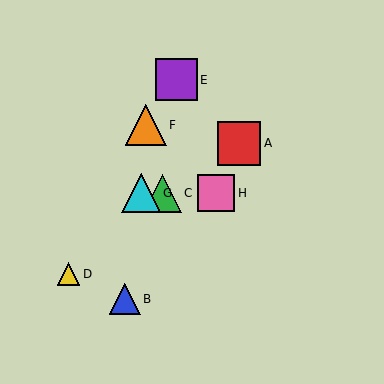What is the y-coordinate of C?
Object C is at y≈193.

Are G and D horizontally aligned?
No, G is at y≈193 and D is at y≈274.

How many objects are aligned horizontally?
3 objects (C, G, H) are aligned horizontally.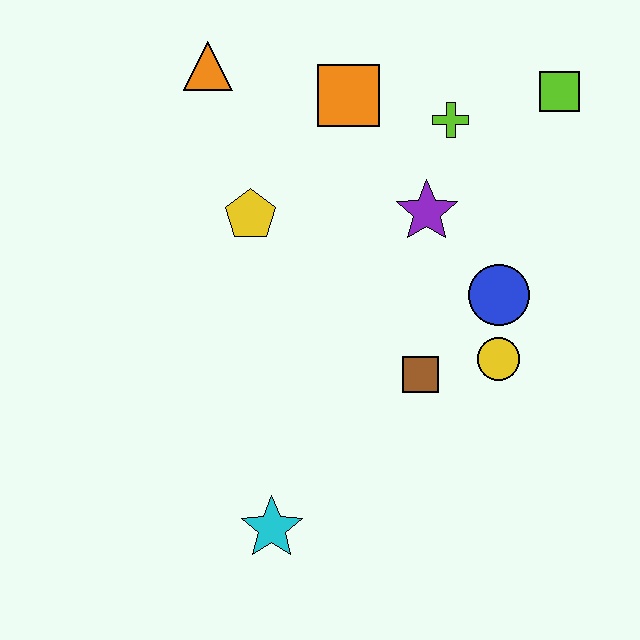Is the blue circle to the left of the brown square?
No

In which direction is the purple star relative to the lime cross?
The purple star is below the lime cross.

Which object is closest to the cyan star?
The brown square is closest to the cyan star.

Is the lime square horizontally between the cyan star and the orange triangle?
No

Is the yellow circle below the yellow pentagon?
Yes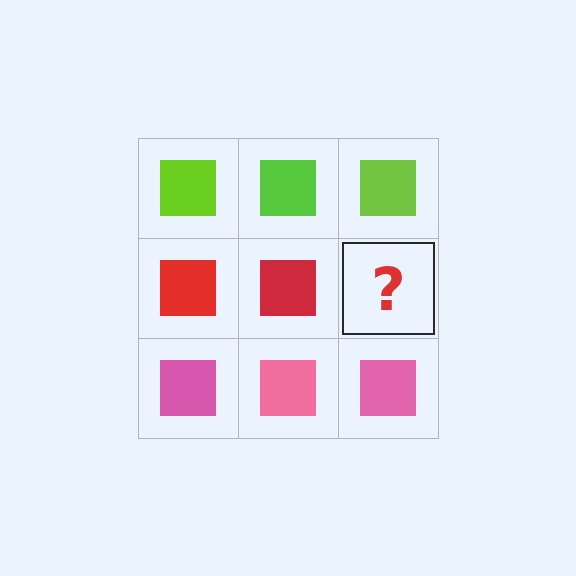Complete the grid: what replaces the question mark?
The question mark should be replaced with a red square.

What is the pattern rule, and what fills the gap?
The rule is that each row has a consistent color. The gap should be filled with a red square.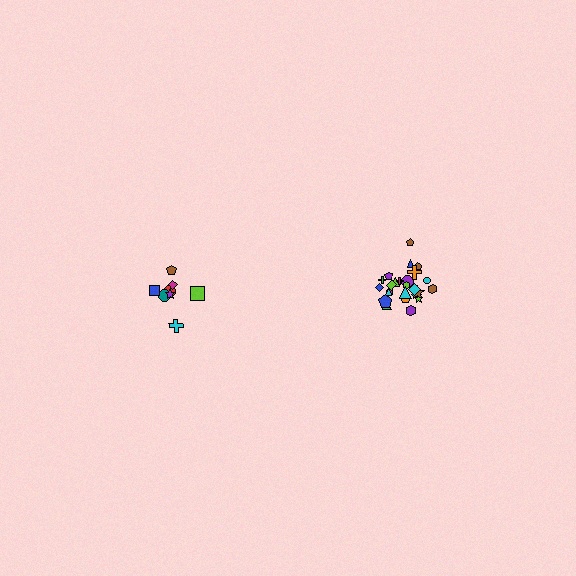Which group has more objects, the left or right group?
The right group.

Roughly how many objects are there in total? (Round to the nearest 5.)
Roughly 35 objects in total.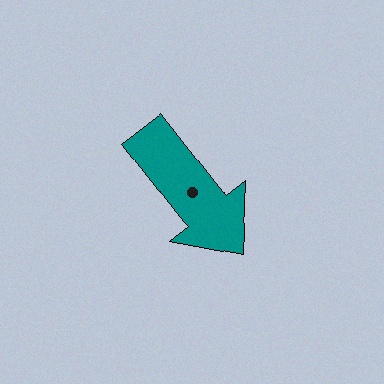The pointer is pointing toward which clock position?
Roughly 5 o'clock.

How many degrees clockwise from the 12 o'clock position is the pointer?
Approximately 142 degrees.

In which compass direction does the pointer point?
Southeast.